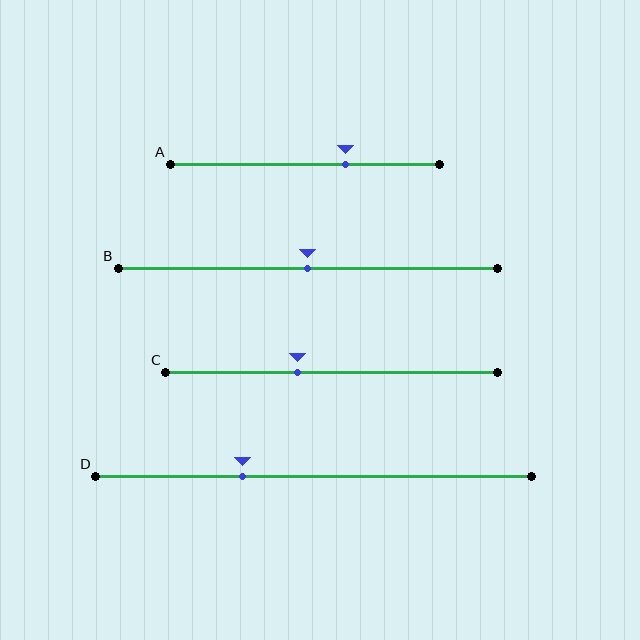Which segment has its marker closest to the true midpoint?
Segment B has its marker closest to the true midpoint.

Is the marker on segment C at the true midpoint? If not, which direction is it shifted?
No, the marker on segment C is shifted to the left by about 10% of the segment length.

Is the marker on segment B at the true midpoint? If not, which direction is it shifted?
Yes, the marker on segment B is at the true midpoint.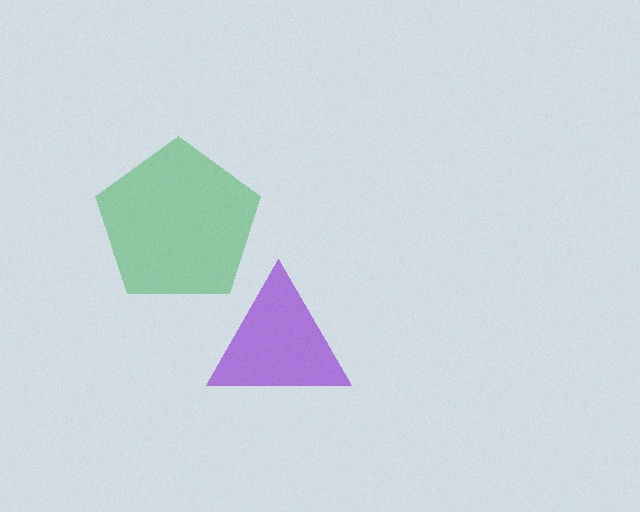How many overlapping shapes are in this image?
There are 2 overlapping shapes in the image.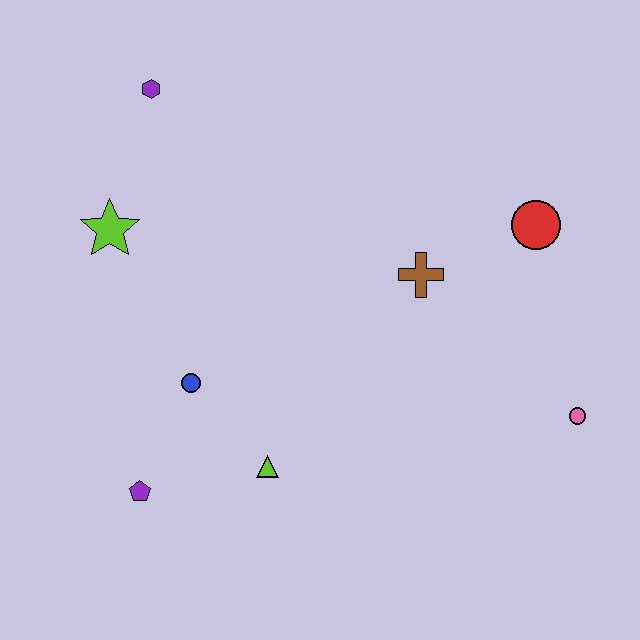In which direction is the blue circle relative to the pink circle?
The blue circle is to the left of the pink circle.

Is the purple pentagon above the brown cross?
No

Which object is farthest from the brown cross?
The purple pentagon is farthest from the brown cross.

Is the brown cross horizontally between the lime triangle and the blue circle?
No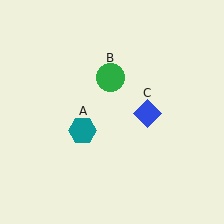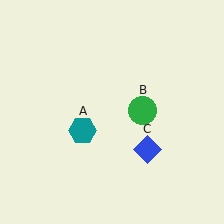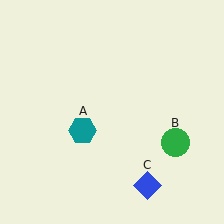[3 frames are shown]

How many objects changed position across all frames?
2 objects changed position: green circle (object B), blue diamond (object C).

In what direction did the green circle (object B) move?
The green circle (object B) moved down and to the right.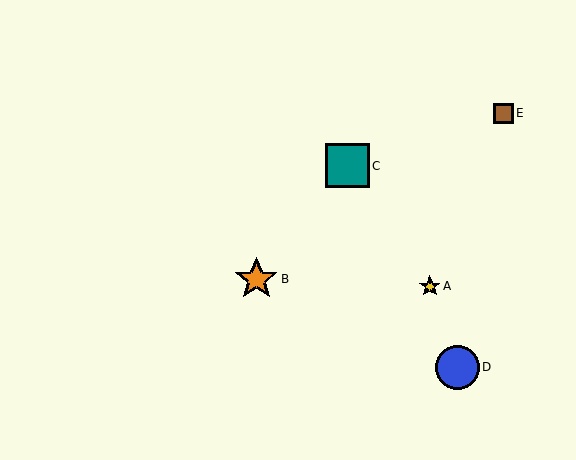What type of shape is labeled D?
Shape D is a blue circle.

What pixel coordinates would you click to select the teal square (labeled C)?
Click at (347, 166) to select the teal square C.